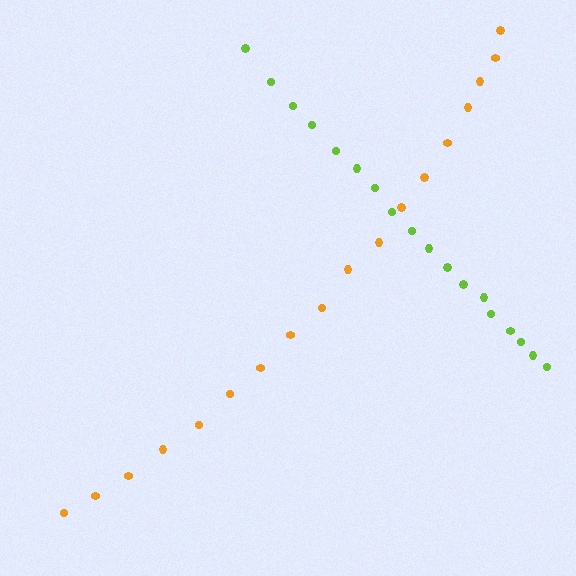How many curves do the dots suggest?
There are 2 distinct paths.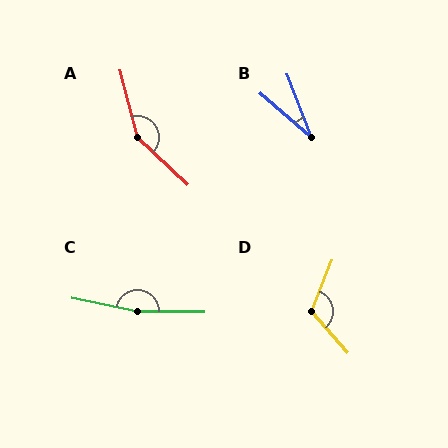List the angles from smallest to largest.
B (28°), D (117°), A (148°), C (169°).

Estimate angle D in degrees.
Approximately 117 degrees.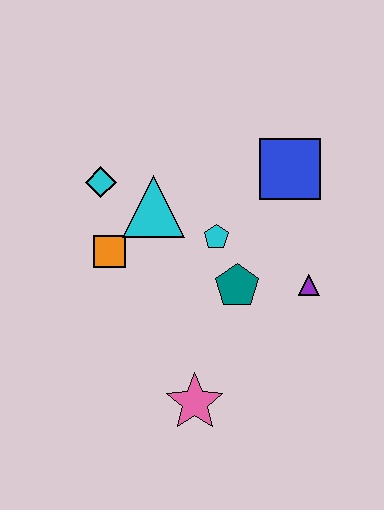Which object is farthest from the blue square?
The pink star is farthest from the blue square.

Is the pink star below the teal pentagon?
Yes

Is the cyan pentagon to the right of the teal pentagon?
No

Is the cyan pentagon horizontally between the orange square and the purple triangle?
Yes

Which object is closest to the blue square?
The cyan pentagon is closest to the blue square.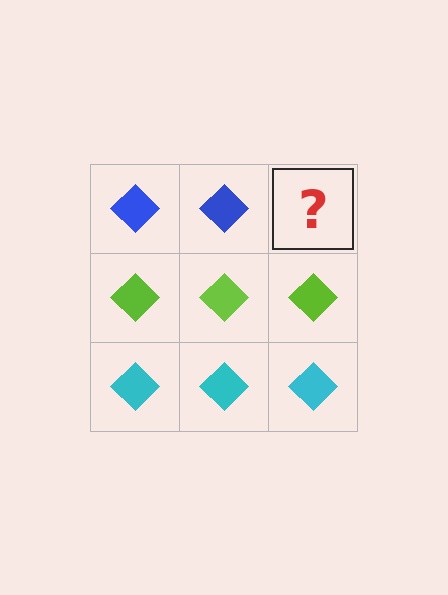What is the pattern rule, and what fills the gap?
The rule is that each row has a consistent color. The gap should be filled with a blue diamond.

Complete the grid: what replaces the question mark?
The question mark should be replaced with a blue diamond.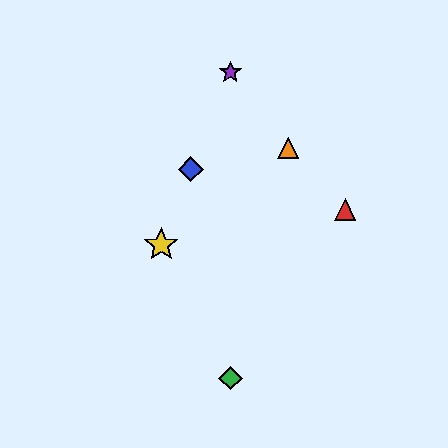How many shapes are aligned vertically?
2 shapes (the green diamond, the purple star) are aligned vertically.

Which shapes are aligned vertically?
The green diamond, the purple star are aligned vertically.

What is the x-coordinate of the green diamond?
The green diamond is at x≈230.